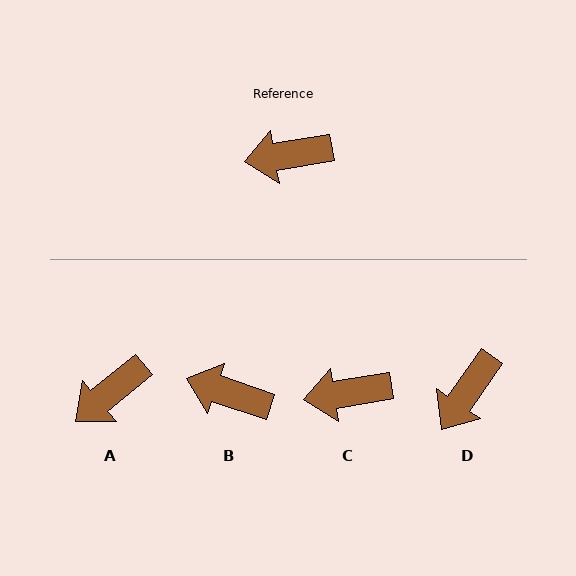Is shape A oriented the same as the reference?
No, it is off by about 30 degrees.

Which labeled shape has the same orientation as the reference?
C.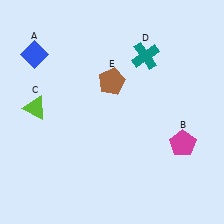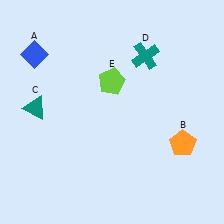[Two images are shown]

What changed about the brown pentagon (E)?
In Image 1, E is brown. In Image 2, it changed to lime.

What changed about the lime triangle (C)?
In Image 1, C is lime. In Image 2, it changed to teal.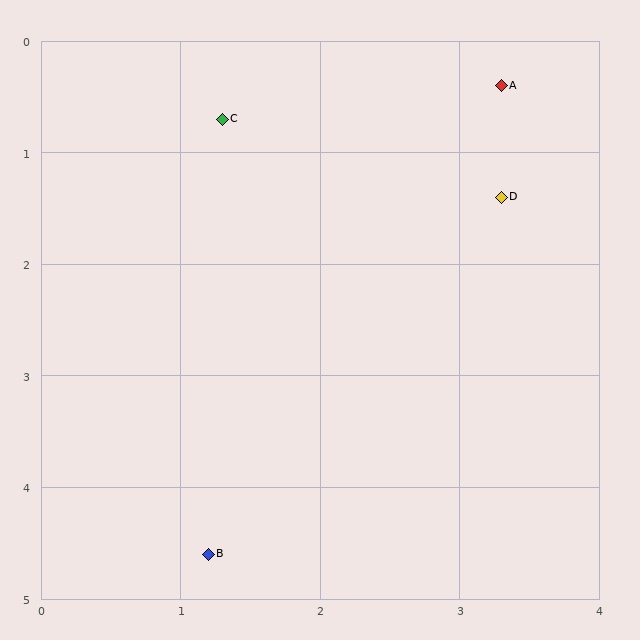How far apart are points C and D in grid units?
Points C and D are about 2.1 grid units apart.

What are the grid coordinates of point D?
Point D is at approximately (3.3, 1.4).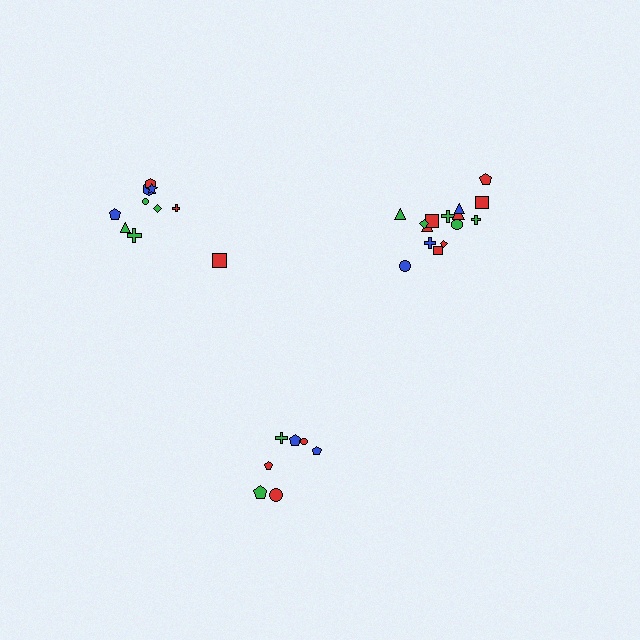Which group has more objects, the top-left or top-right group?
The top-right group.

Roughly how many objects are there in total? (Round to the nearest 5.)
Roughly 30 objects in total.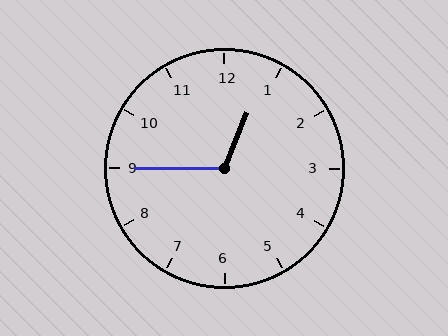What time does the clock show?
12:45.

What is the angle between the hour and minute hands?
Approximately 112 degrees.